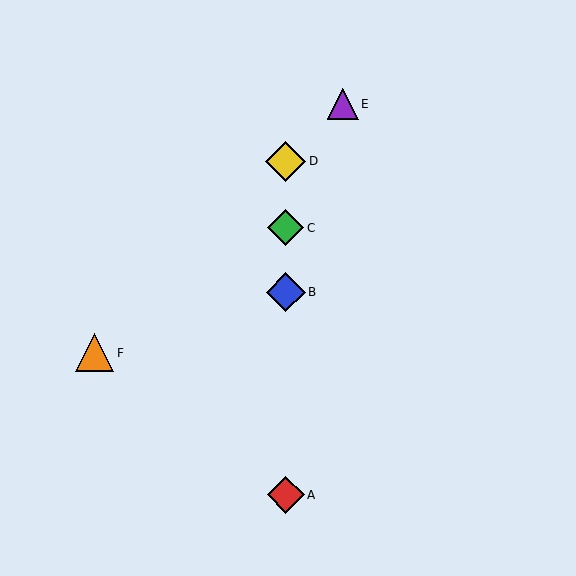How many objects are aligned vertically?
4 objects (A, B, C, D) are aligned vertically.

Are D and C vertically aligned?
Yes, both are at x≈286.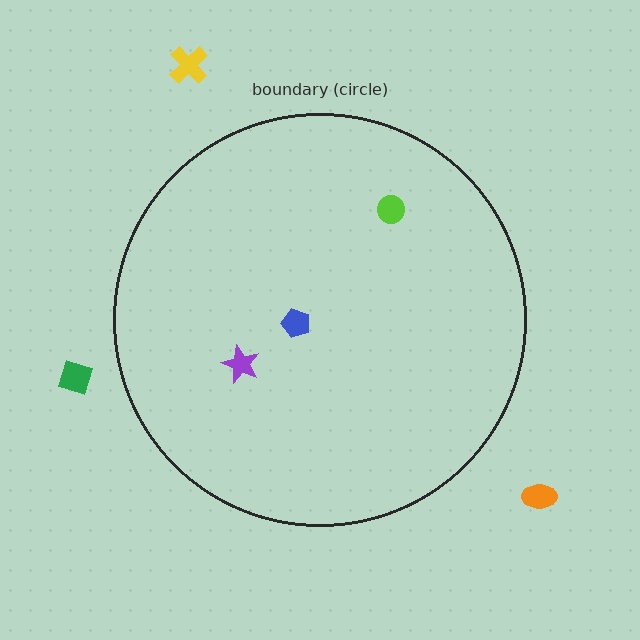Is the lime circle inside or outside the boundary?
Inside.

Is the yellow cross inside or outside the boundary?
Outside.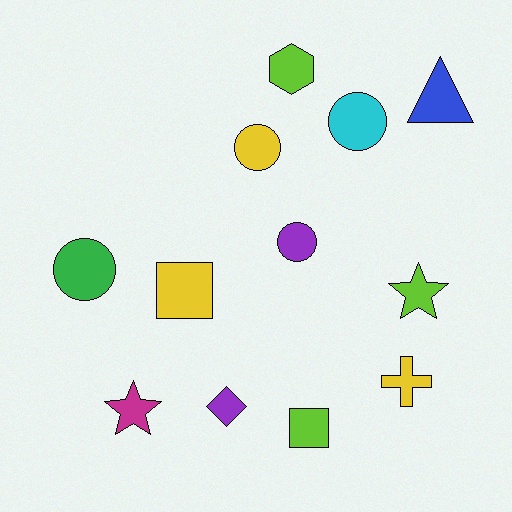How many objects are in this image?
There are 12 objects.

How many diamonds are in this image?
There is 1 diamond.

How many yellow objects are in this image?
There are 3 yellow objects.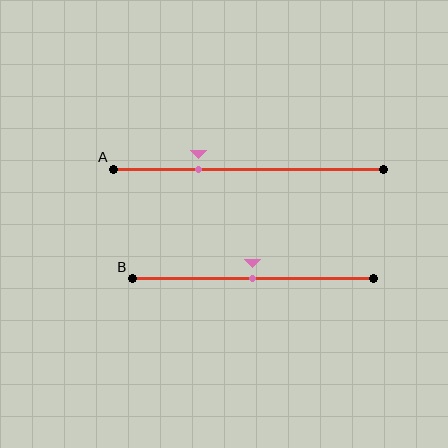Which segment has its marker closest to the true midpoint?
Segment B has its marker closest to the true midpoint.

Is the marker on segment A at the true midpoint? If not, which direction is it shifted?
No, the marker on segment A is shifted to the left by about 18% of the segment length.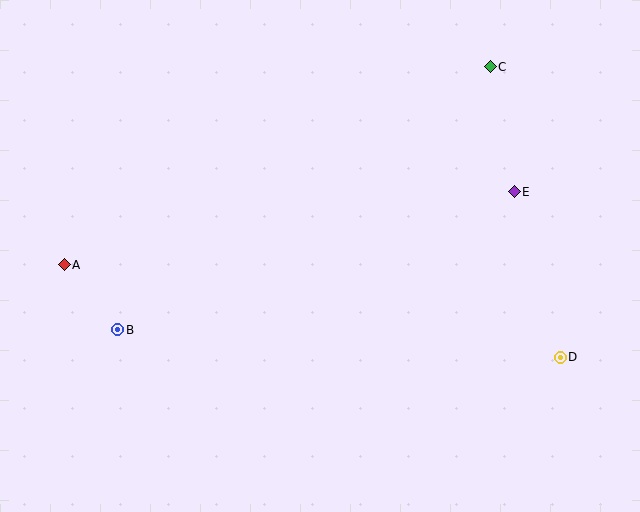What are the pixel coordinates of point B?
Point B is at (118, 330).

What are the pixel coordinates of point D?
Point D is at (560, 357).